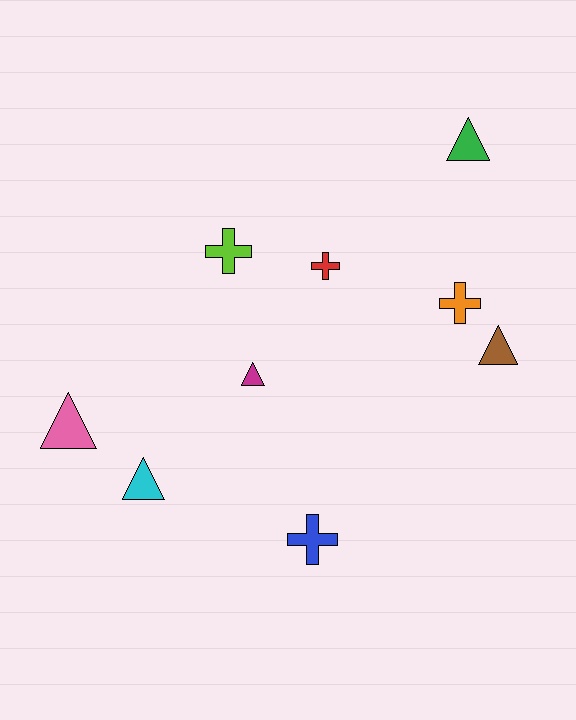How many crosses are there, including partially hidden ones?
There are 4 crosses.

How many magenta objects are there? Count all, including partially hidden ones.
There is 1 magenta object.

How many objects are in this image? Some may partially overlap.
There are 9 objects.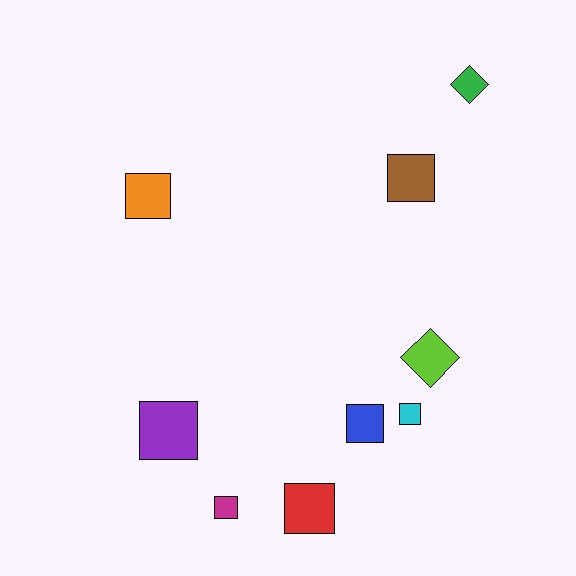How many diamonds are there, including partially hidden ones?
There are 2 diamonds.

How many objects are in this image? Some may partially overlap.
There are 9 objects.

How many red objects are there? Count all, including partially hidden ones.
There is 1 red object.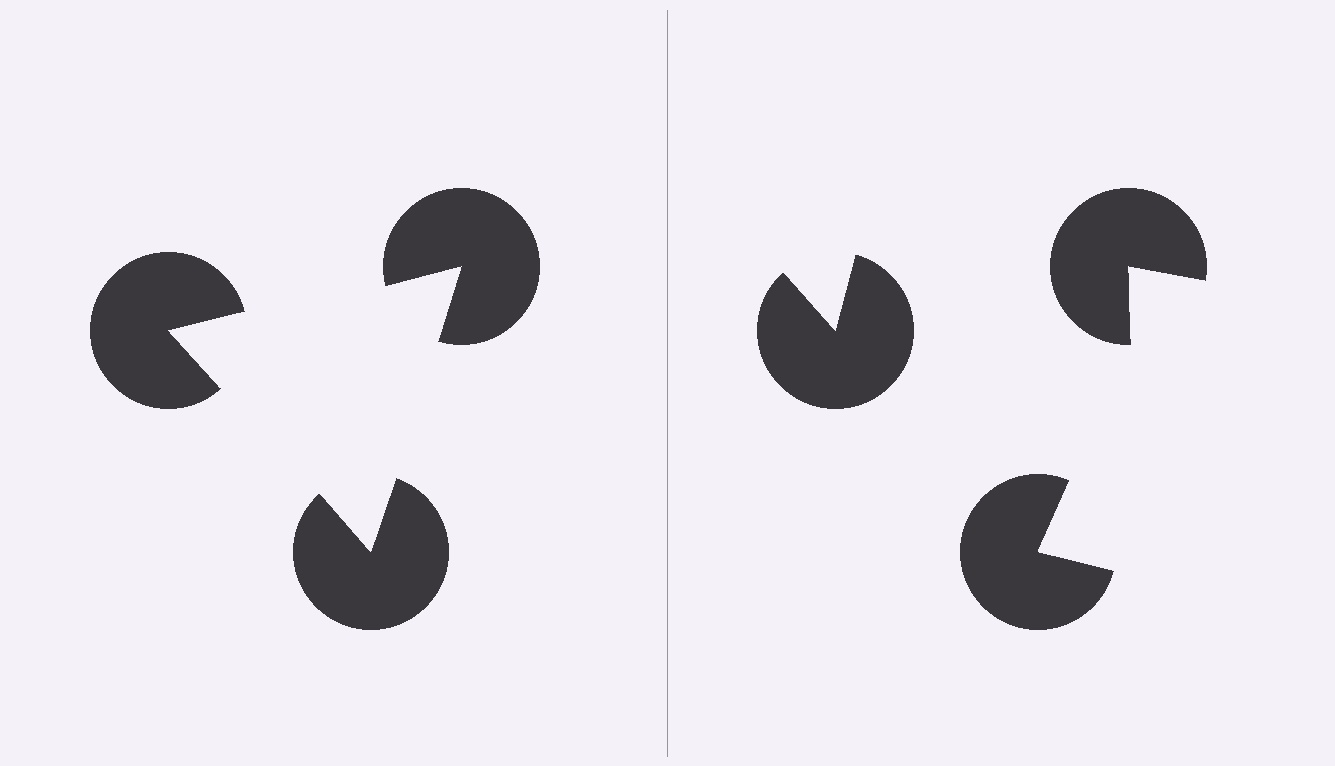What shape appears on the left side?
An illusory triangle.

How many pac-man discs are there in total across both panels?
6 — 3 on each side.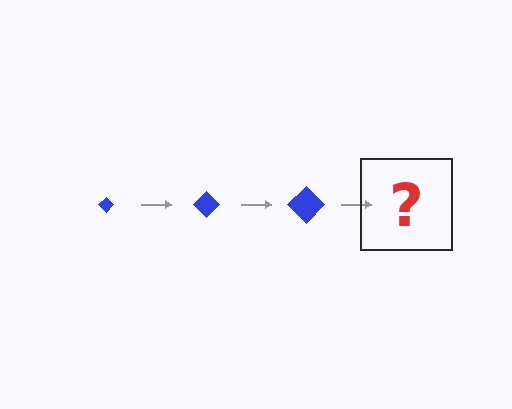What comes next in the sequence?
The next element should be a blue diamond, larger than the previous one.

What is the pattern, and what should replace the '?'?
The pattern is that the diamond gets progressively larger each step. The '?' should be a blue diamond, larger than the previous one.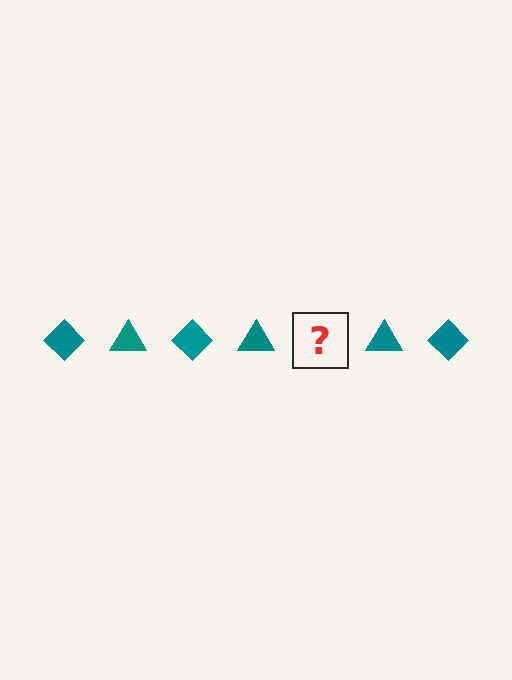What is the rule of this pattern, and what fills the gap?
The rule is that the pattern cycles through diamond, triangle shapes in teal. The gap should be filled with a teal diamond.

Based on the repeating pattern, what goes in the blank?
The blank should be a teal diamond.